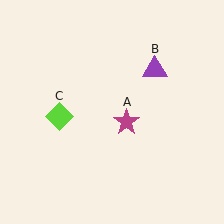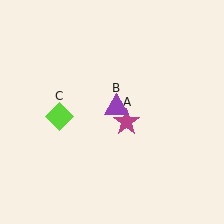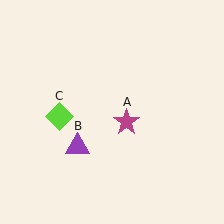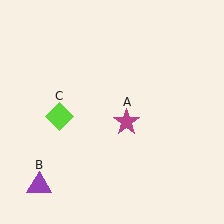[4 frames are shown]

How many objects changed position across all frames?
1 object changed position: purple triangle (object B).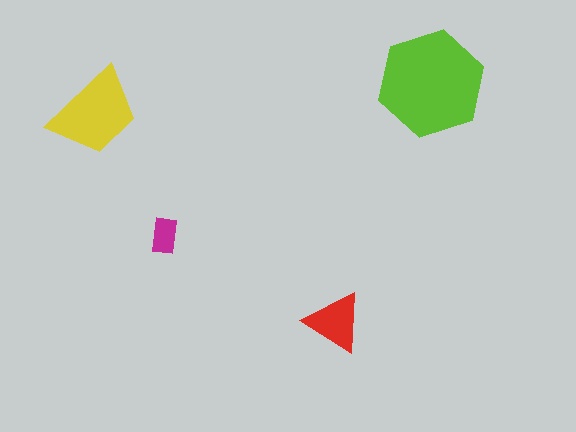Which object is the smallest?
The magenta rectangle.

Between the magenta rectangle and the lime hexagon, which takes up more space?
The lime hexagon.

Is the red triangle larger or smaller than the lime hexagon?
Smaller.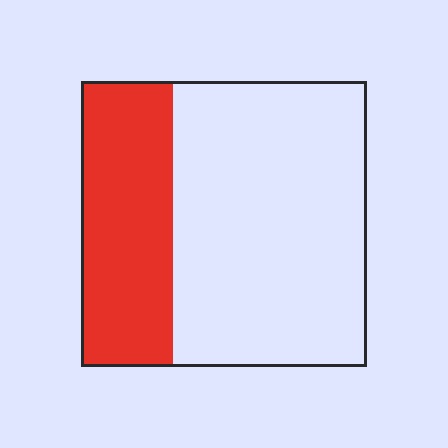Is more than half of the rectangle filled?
No.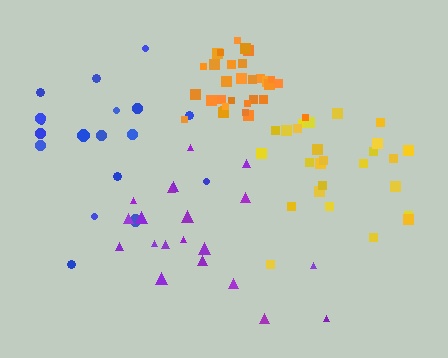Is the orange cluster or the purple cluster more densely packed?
Orange.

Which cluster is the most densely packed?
Orange.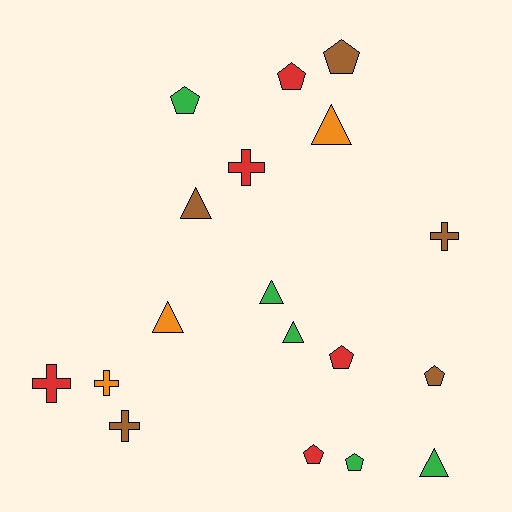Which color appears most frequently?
Brown, with 5 objects.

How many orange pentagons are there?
There are no orange pentagons.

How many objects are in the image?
There are 18 objects.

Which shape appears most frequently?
Pentagon, with 7 objects.